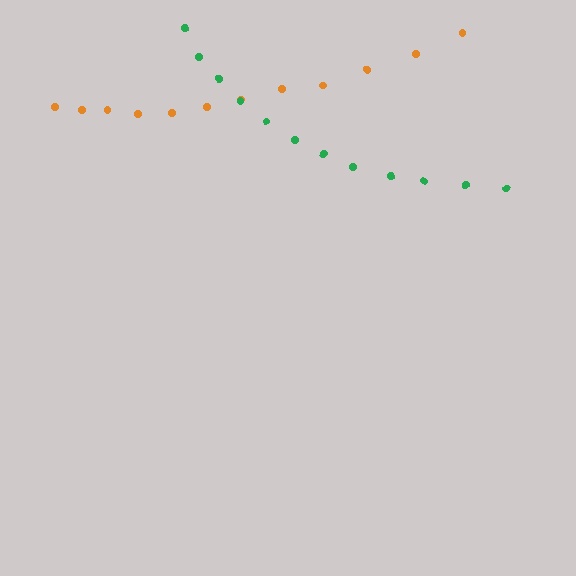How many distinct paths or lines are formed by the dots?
There are 2 distinct paths.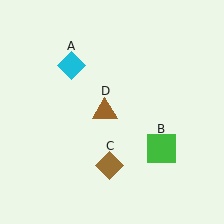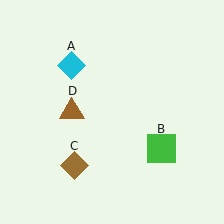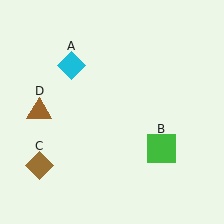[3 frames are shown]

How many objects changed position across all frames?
2 objects changed position: brown diamond (object C), brown triangle (object D).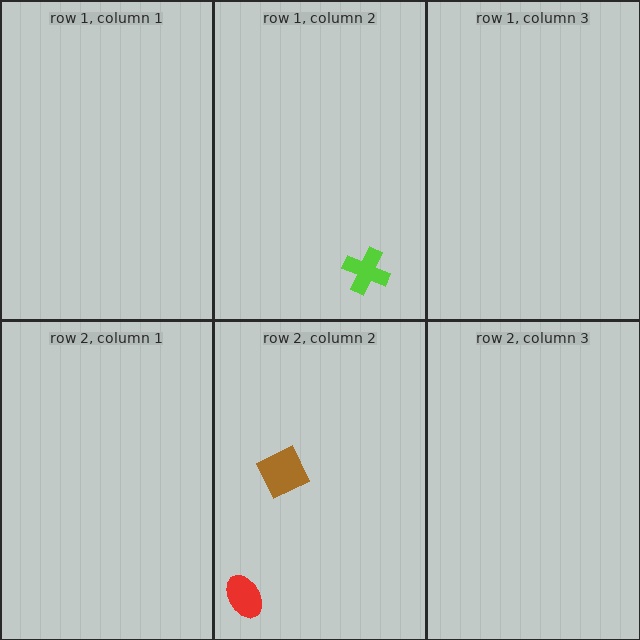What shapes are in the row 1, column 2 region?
The lime cross.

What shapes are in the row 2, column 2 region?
The brown diamond, the red ellipse.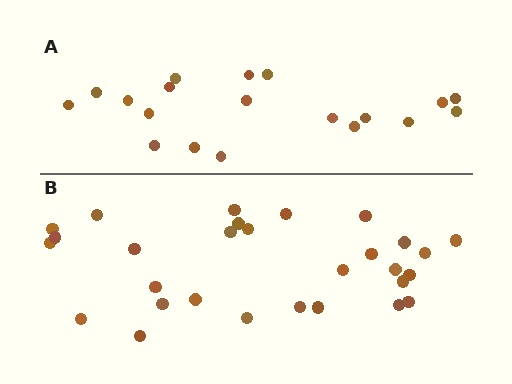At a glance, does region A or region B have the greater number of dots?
Region B (the bottom region) has more dots.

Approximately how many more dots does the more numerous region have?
Region B has roughly 10 or so more dots than region A.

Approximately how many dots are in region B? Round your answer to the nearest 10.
About 30 dots. (The exact count is 29, which rounds to 30.)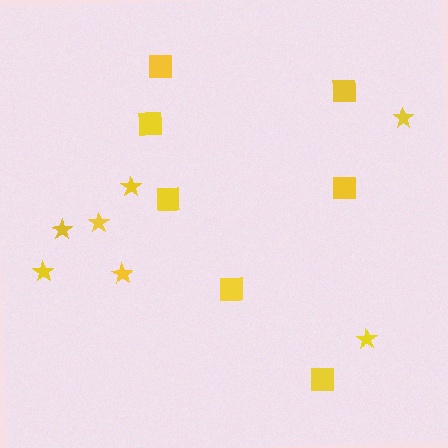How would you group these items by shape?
There are 2 groups: one group of stars (7) and one group of squares (7).